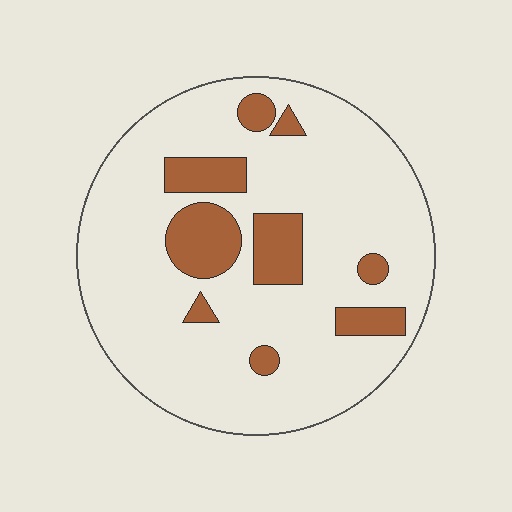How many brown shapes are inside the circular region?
9.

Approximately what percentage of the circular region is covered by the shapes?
Approximately 15%.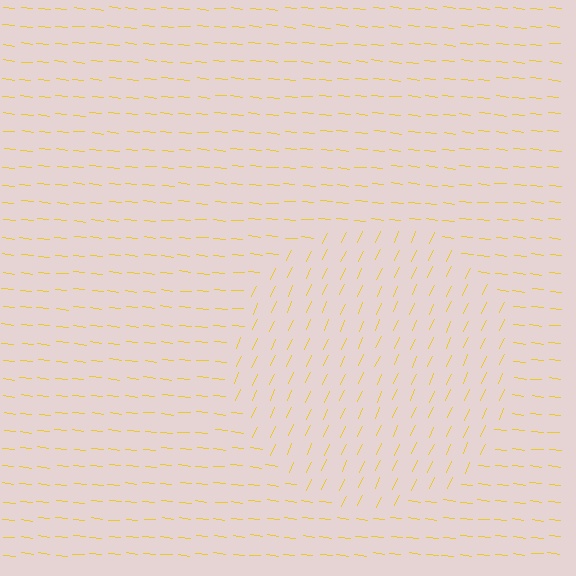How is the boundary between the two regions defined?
The boundary is defined purely by a change in line orientation (approximately 72 degrees difference). All lines are the same color and thickness.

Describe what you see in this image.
The image is filled with small yellow line segments. A circle region in the image has lines oriented differently from the surrounding lines, creating a visible texture boundary.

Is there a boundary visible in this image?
Yes, there is a texture boundary formed by a change in line orientation.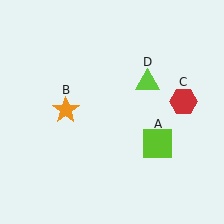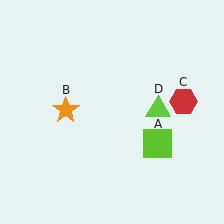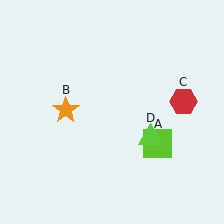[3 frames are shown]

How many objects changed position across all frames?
1 object changed position: lime triangle (object D).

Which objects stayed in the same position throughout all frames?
Lime square (object A) and orange star (object B) and red hexagon (object C) remained stationary.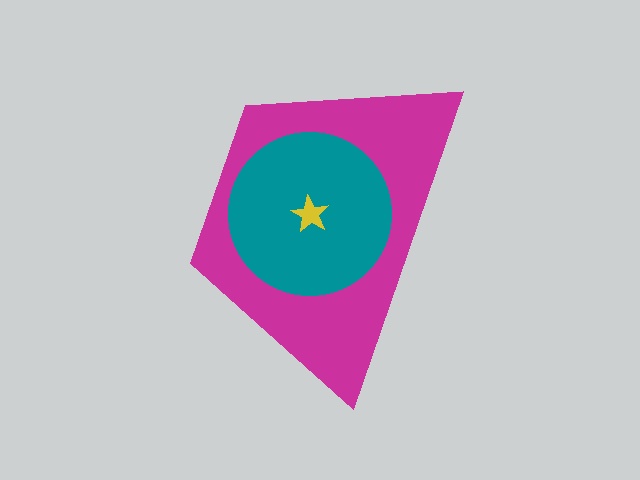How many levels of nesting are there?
3.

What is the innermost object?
The yellow star.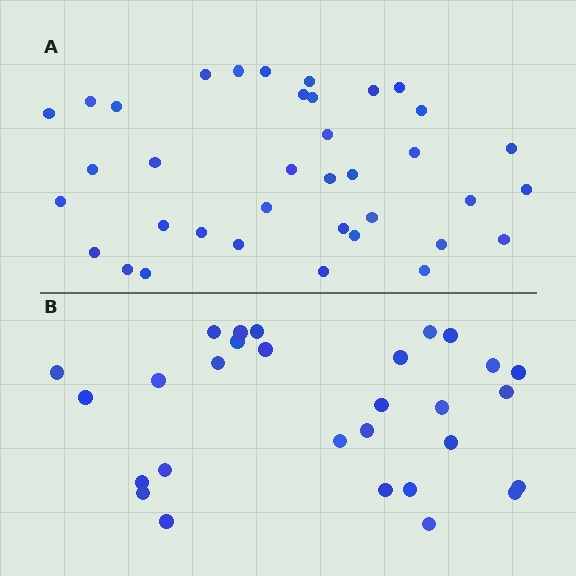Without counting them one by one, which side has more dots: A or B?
Region A (the top region) has more dots.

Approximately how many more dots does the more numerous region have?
Region A has roughly 8 or so more dots than region B.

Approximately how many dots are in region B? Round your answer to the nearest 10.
About 30 dots. (The exact count is 29, which rounds to 30.)